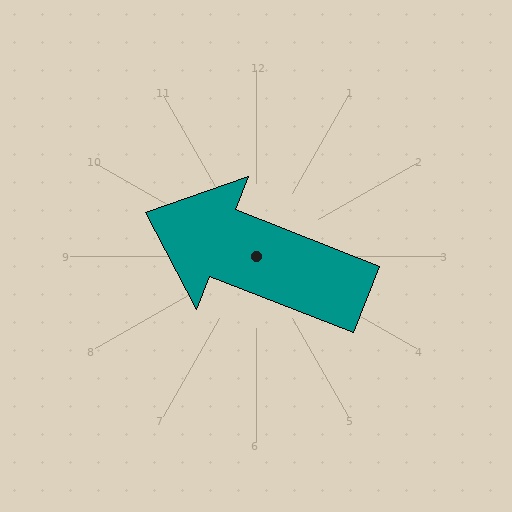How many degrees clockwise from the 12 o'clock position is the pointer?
Approximately 291 degrees.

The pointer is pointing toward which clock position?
Roughly 10 o'clock.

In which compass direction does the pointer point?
West.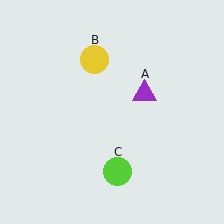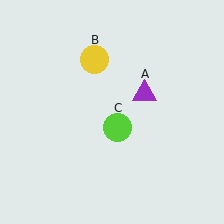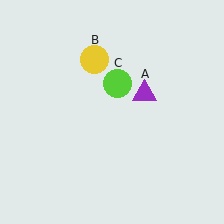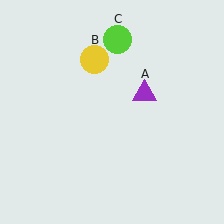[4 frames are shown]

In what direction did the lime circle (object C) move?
The lime circle (object C) moved up.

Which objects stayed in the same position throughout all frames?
Purple triangle (object A) and yellow circle (object B) remained stationary.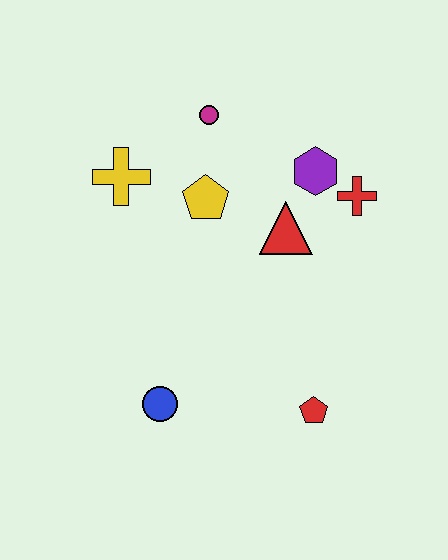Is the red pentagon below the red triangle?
Yes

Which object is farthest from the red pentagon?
The magenta circle is farthest from the red pentagon.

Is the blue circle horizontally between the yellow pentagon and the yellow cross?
Yes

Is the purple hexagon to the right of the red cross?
No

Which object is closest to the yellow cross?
The yellow pentagon is closest to the yellow cross.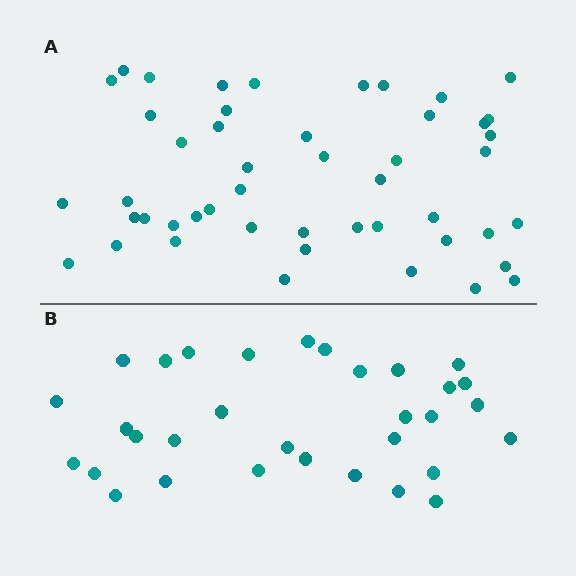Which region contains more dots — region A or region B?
Region A (the top region) has more dots.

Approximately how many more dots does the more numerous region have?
Region A has approximately 15 more dots than region B.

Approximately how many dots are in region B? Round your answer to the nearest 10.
About 30 dots. (The exact count is 32, which rounds to 30.)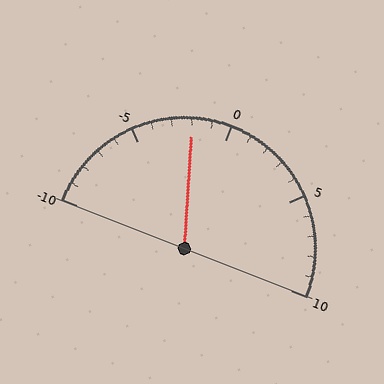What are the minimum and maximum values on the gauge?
The gauge ranges from -10 to 10.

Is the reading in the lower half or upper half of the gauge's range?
The reading is in the lower half of the range (-10 to 10).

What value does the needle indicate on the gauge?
The needle indicates approximately -2.